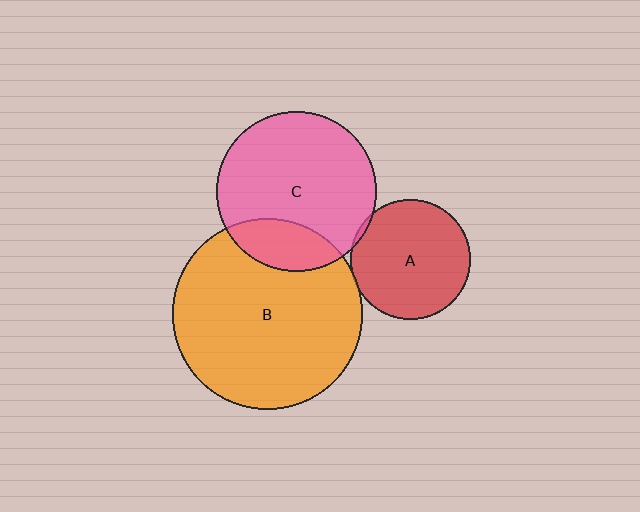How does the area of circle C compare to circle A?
Approximately 1.8 times.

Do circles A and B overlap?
Yes.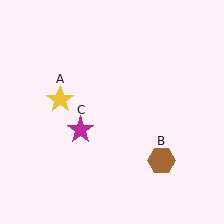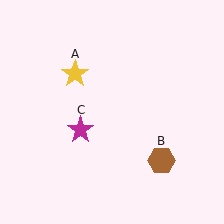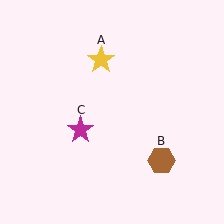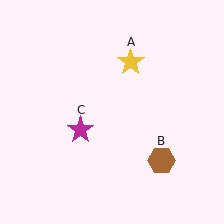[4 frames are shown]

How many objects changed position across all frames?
1 object changed position: yellow star (object A).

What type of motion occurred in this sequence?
The yellow star (object A) rotated clockwise around the center of the scene.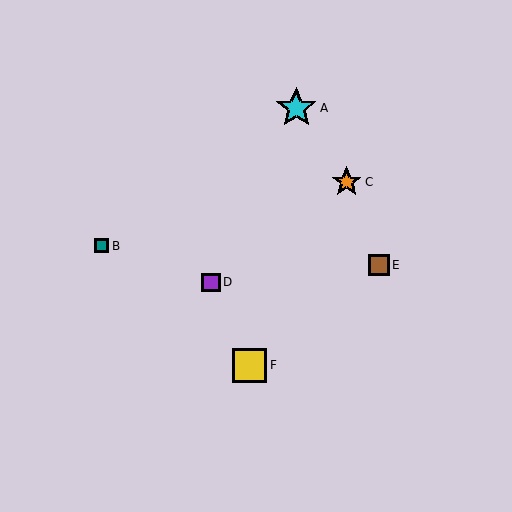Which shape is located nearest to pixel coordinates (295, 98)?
The cyan star (labeled A) at (296, 108) is nearest to that location.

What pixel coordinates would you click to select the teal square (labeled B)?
Click at (101, 246) to select the teal square B.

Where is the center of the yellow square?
The center of the yellow square is at (250, 365).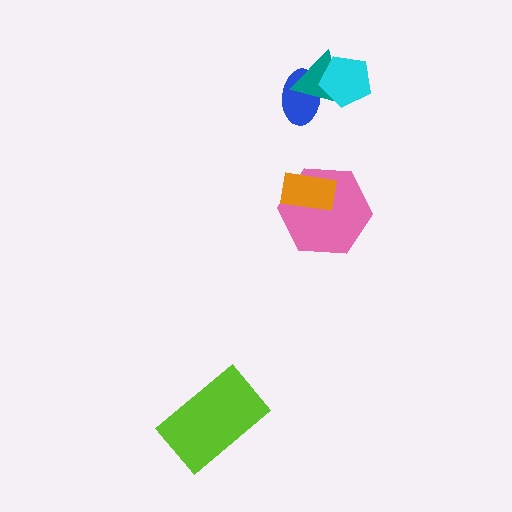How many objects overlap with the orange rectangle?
1 object overlaps with the orange rectangle.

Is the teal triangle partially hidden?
Yes, it is partially covered by another shape.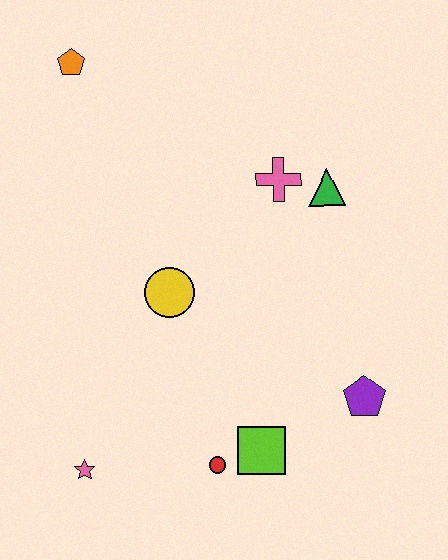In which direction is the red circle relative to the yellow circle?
The red circle is below the yellow circle.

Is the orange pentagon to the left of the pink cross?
Yes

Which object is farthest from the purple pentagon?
The orange pentagon is farthest from the purple pentagon.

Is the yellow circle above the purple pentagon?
Yes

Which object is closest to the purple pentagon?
The lime square is closest to the purple pentagon.